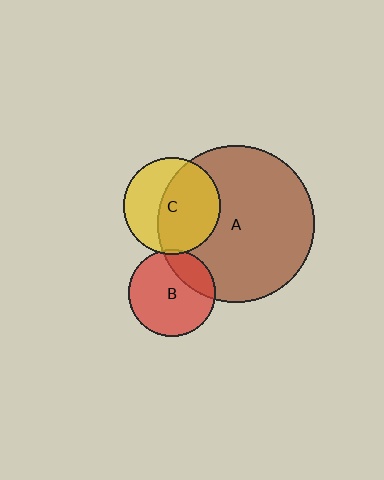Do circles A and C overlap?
Yes.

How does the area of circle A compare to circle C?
Approximately 2.6 times.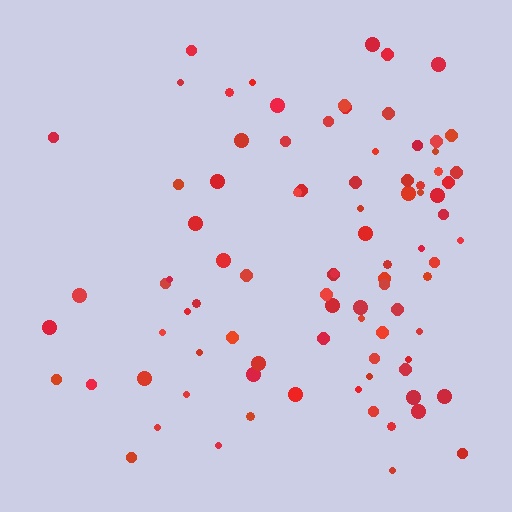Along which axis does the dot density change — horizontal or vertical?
Horizontal.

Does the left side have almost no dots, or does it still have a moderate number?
Still a moderate number, just noticeably fewer than the right.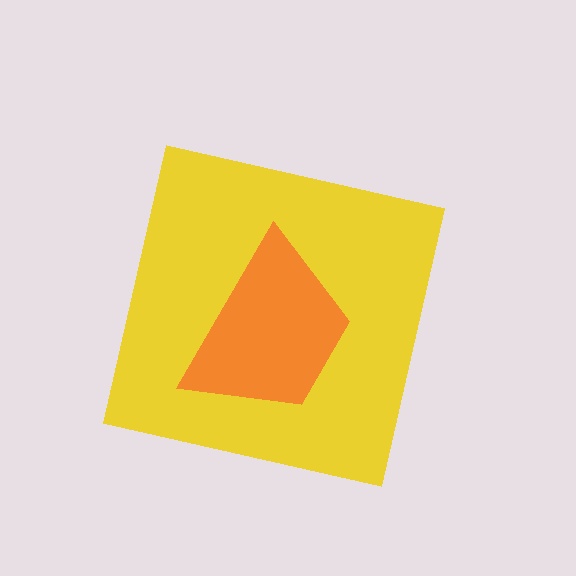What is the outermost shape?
The yellow square.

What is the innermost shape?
The orange trapezoid.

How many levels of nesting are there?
2.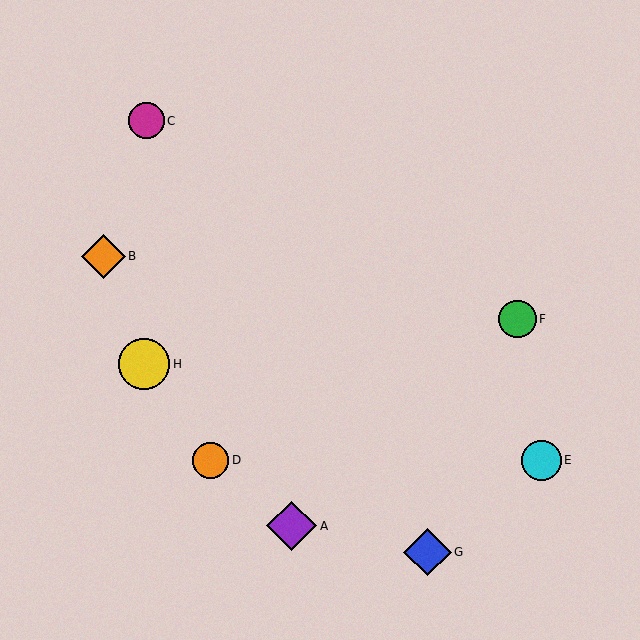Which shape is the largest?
The yellow circle (labeled H) is the largest.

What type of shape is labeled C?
Shape C is a magenta circle.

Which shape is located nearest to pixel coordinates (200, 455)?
The orange circle (labeled D) at (211, 460) is nearest to that location.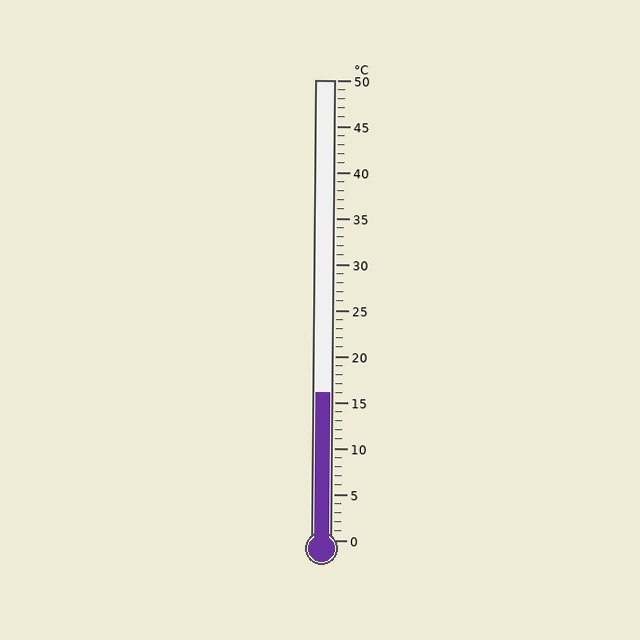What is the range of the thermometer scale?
The thermometer scale ranges from 0°C to 50°C.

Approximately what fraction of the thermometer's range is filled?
The thermometer is filled to approximately 30% of its range.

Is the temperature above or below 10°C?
The temperature is above 10°C.